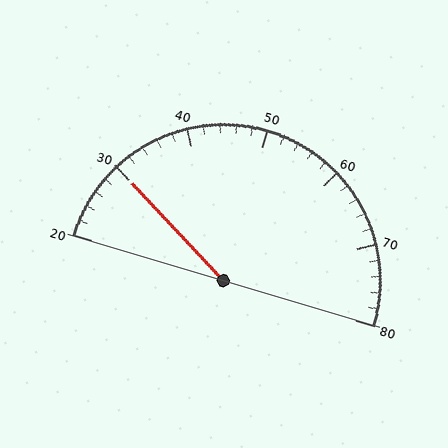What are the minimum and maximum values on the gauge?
The gauge ranges from 20 to 80.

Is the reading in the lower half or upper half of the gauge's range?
The reading is in the lower half of the range (20 to 80).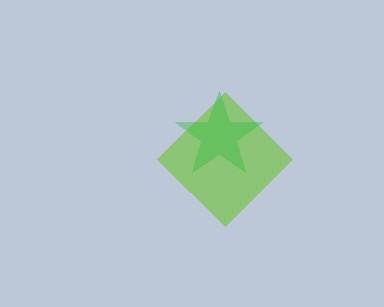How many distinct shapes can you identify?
There are 2 distinct shapes: a lime diamond, a green star.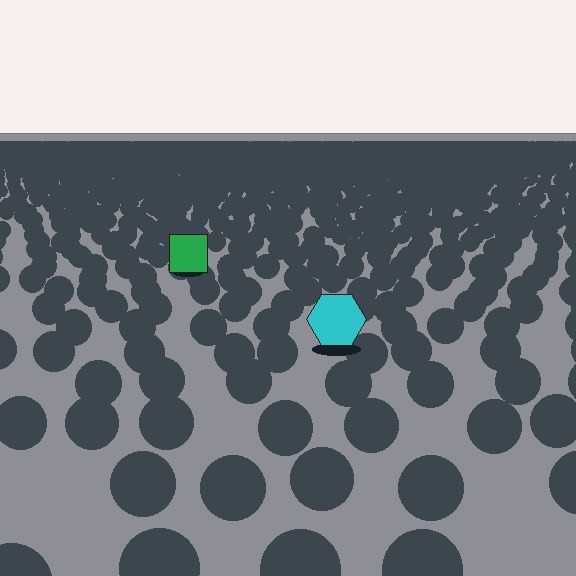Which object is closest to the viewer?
The cyan hexagon is closest. The texture marks near it are larger and more spread out.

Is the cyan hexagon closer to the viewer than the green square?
Yes. The cyan hexagon is closer — you can tell from the texture gradient: the ground texture is coarser near it.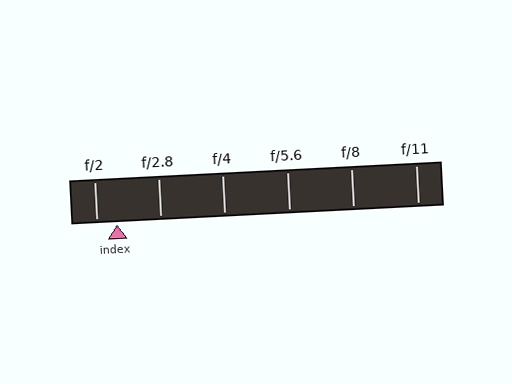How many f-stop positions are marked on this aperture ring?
There are 6 f-stop positions marked.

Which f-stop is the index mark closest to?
The index mark is closest to f/2.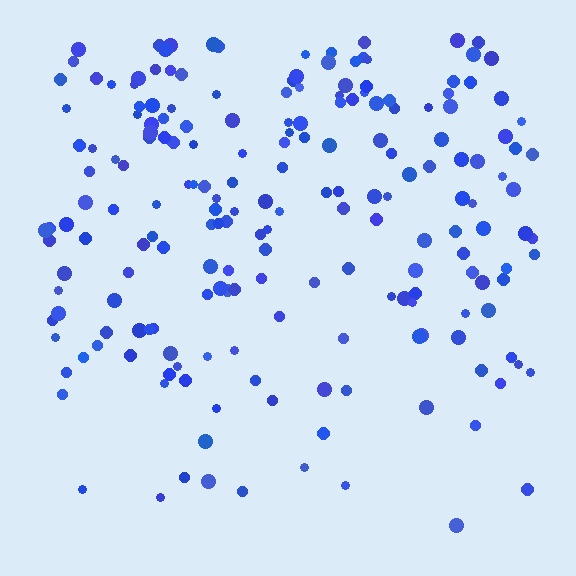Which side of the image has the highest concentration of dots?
The top.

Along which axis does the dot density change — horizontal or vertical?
Vertical.